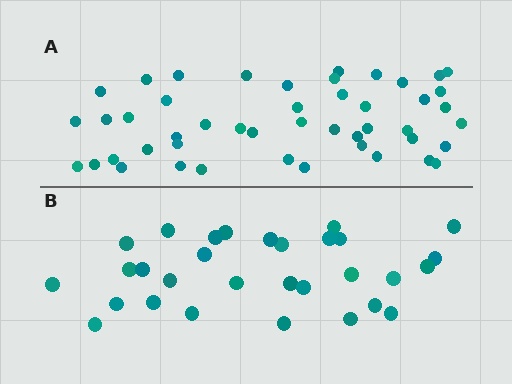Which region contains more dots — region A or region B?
Region A (the top region) has more dots.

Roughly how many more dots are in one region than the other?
Region A has approximately 15 more dots than region B.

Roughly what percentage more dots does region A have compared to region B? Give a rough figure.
About 55% more.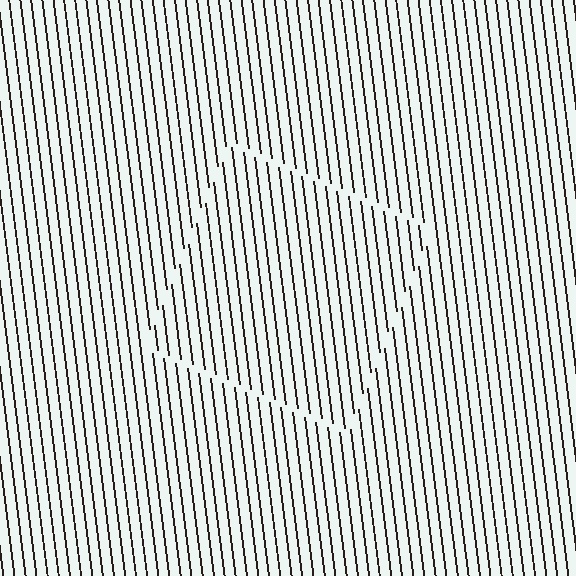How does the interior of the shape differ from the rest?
The interior of the shape contains the same grating, shifted by half a period — the contour is defined by the phase discontinuity where line-ends from the inner and outer gratings abut.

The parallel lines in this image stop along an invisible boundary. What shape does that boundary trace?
An illusory square. The interior of the shape contains the same grating, shifted by half a period — the contour is defined by the phase discontinuity where line-ends from the inner and outer gratings abut.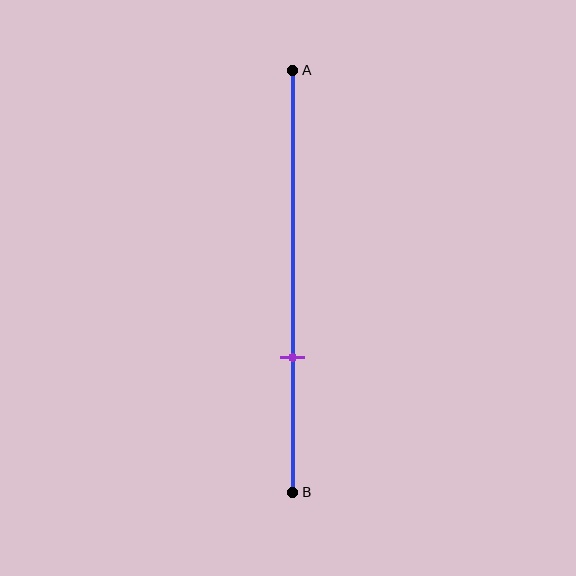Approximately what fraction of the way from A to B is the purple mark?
The purple mark is approximately 70% of the way from A to B.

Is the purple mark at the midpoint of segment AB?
No, the mark is at about 70% from A, not at the 50% midpoint.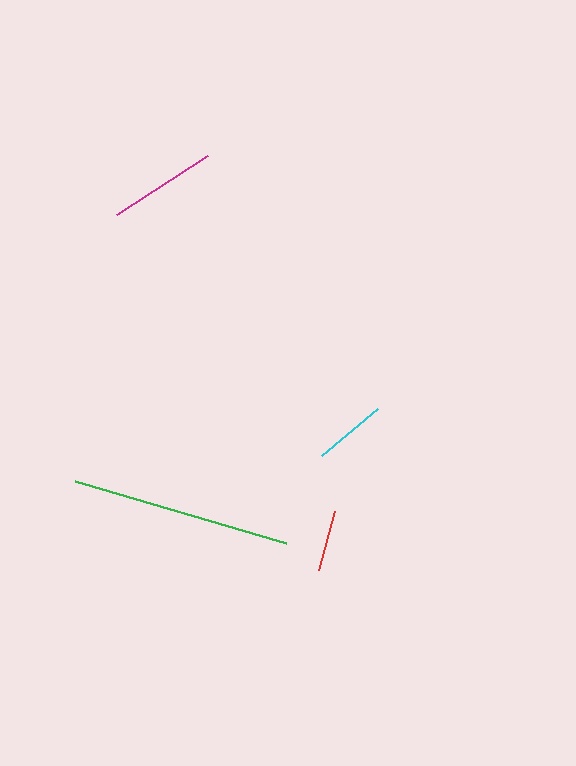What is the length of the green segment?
The green segment is approximately 220 pixels long.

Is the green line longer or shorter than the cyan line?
The green line is longer than the cyan line.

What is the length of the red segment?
The red segment is approximately 61 pixels long.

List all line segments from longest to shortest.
From longest to shortest: green, magenta, cyan, red.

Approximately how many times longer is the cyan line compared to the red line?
The cyan line is approximately 1.2 times the length of the red line.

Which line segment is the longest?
The green line is the longest at approximately 220 pixels.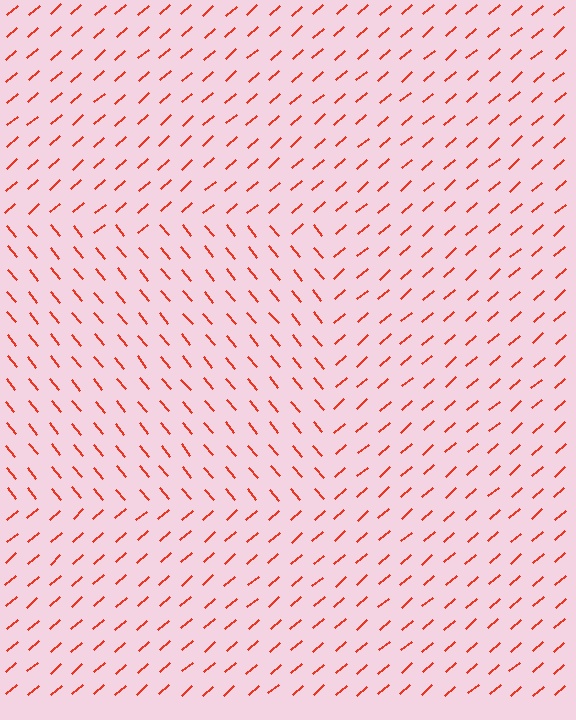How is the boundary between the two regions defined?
The boundary is defined purely by a change in line orientation (approximately 88 degrees difference). All lines are the same color and thickness.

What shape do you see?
I see a rectangle.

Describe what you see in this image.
The image is filled with small red line segments. A rectangle region in the image has lines oriented differently from the surrounding lines, creating a visible texture boundary.